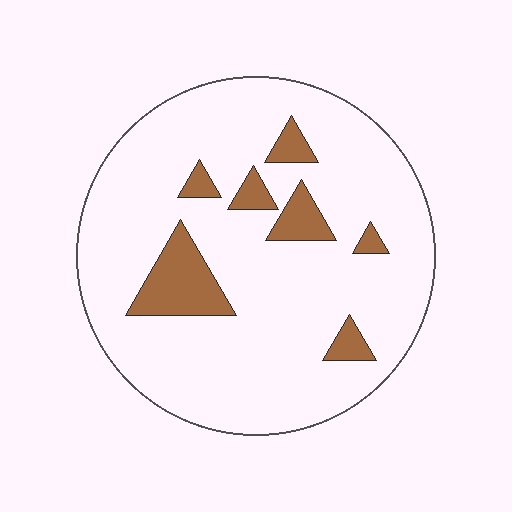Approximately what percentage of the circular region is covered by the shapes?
Approximately 15%.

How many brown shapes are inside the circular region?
7.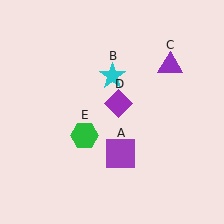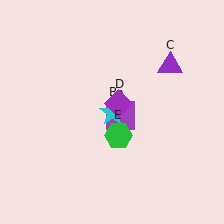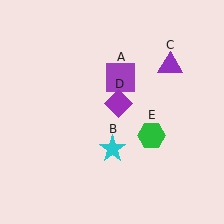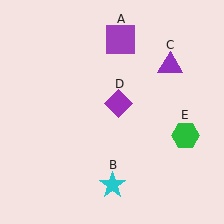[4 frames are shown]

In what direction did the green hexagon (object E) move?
The green hexagon (object E) moved right.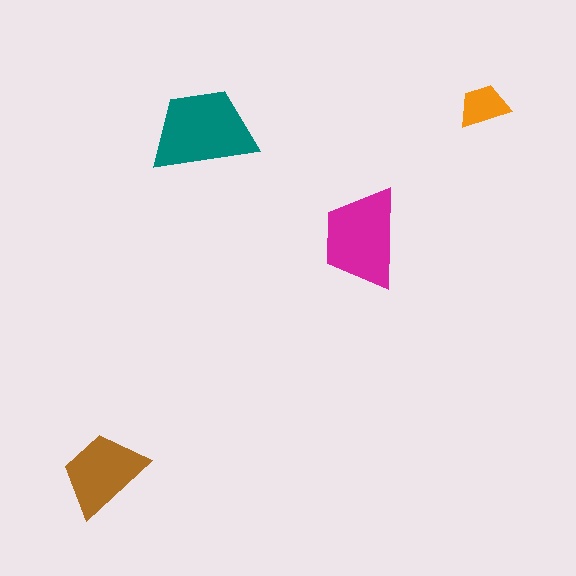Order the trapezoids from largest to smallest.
the teal one, the magenta one, the brown one, the orange one.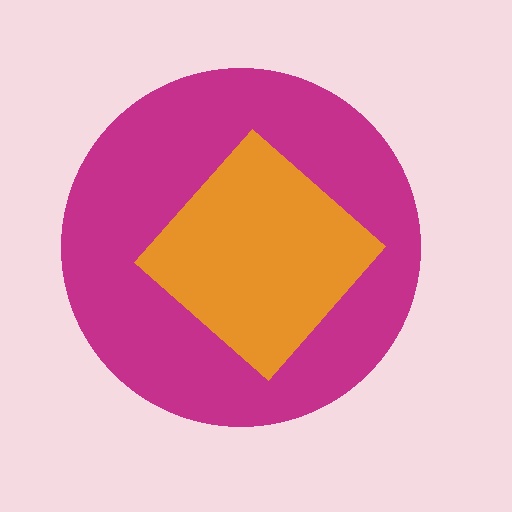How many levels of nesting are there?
2.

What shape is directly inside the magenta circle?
The orange diamond.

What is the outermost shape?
The magenta circle.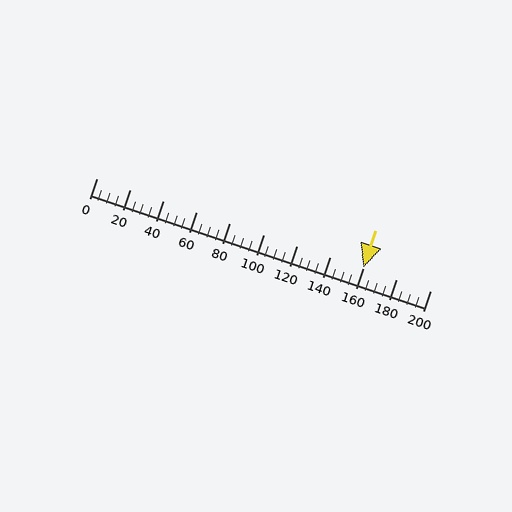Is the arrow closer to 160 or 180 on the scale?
The arrow is closer to 160.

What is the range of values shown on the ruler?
The ruler shows values from 0 to 200.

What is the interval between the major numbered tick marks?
The major tick marks are spaced 20 units apart.